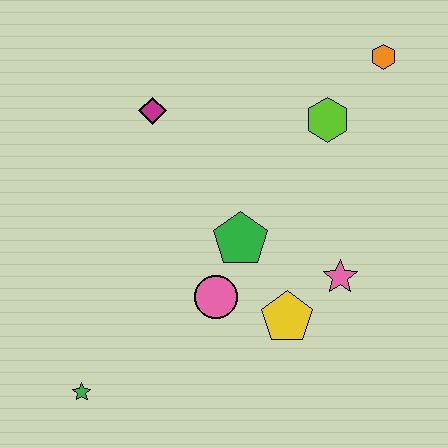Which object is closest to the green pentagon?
The pink circle is closest to the green pentagon.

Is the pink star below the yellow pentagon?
No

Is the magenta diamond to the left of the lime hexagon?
Yes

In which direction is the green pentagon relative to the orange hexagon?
The green pentagon is below the orange hexagon.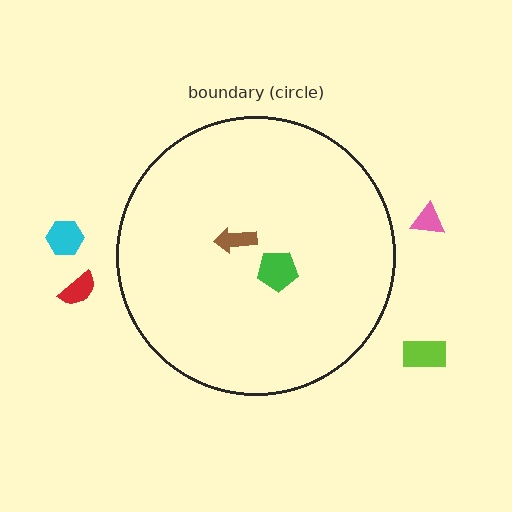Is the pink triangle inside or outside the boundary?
Outside.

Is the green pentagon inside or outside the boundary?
Inside.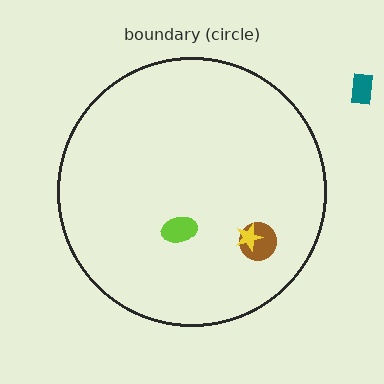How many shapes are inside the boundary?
3 inside, 1 outside.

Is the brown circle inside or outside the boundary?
Inside.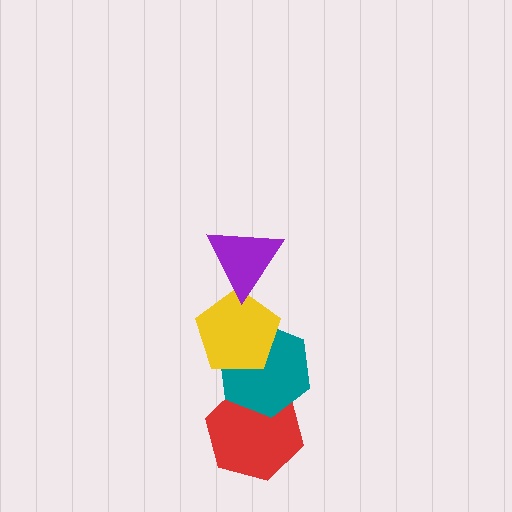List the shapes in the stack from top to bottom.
From top to bottom: the purple triangle, the yellow pentagon, the teal hexagon, the red hexagon.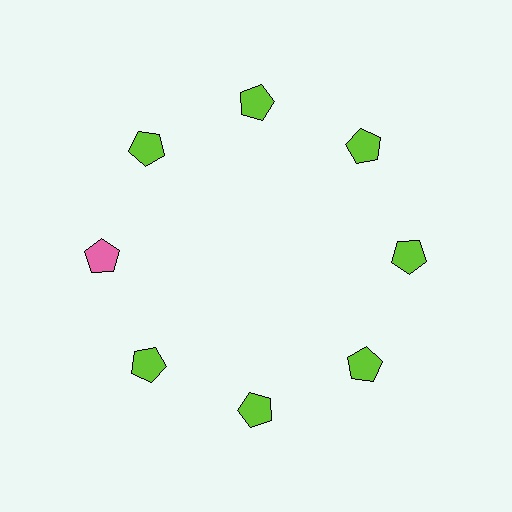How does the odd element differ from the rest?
It has a different color: pink instead of lime.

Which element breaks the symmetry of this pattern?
The pink pentagon at roughly the 9 o'clock position breaks the symmetry. All other shapes are lime pentagons.